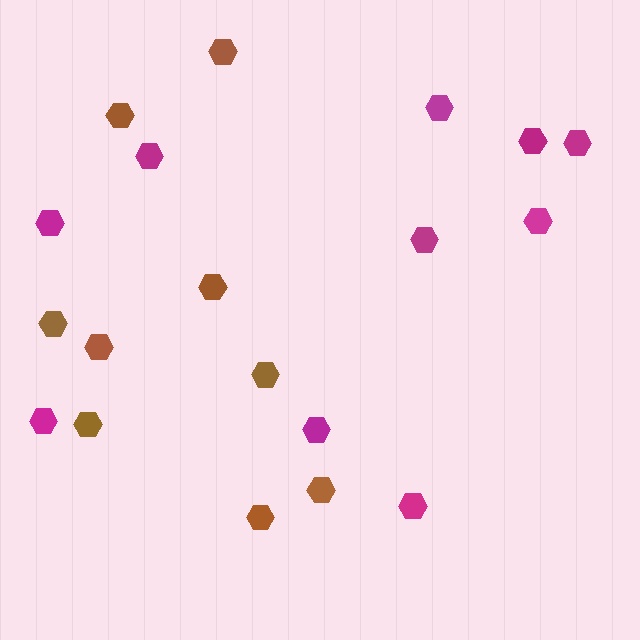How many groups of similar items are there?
There are 2 groups: one group of magenta hexagons (10) and one group of brown hexagons (9).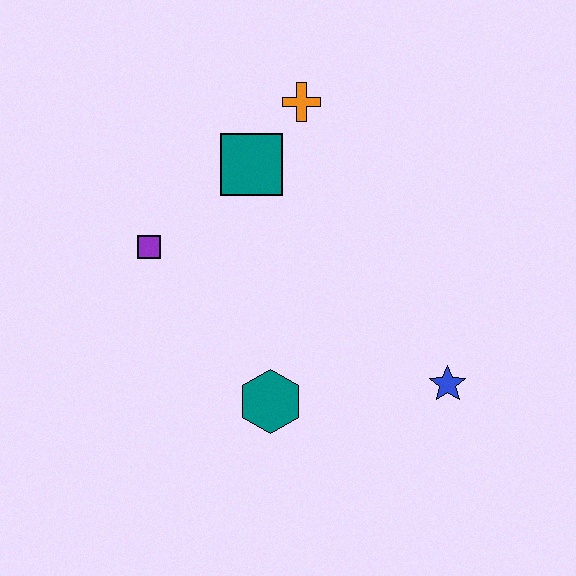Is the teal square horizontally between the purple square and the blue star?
Yes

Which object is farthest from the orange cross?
The blue star is farthest from the orange cross.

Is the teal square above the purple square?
Yes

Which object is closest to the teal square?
The orange cross is closest to the teal square.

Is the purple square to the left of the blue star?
Yes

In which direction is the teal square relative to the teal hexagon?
The teal square is above the teal hexagon.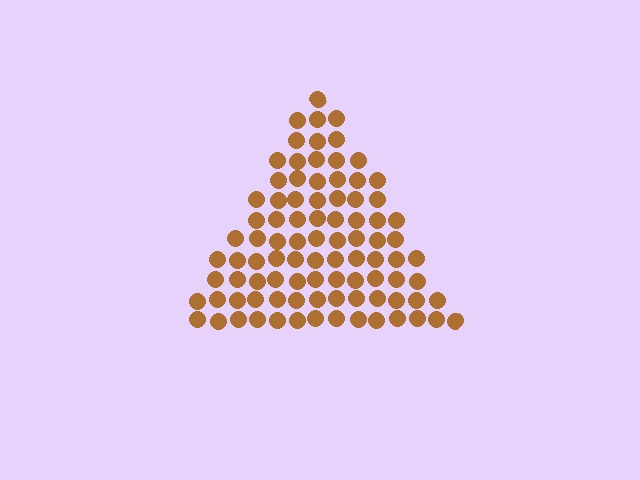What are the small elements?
The small elements are circles.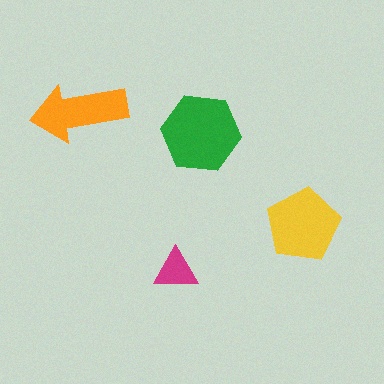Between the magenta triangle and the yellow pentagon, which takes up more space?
The yellow pentagon.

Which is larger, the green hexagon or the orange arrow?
The green hexagon.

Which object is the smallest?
The magenta triangle.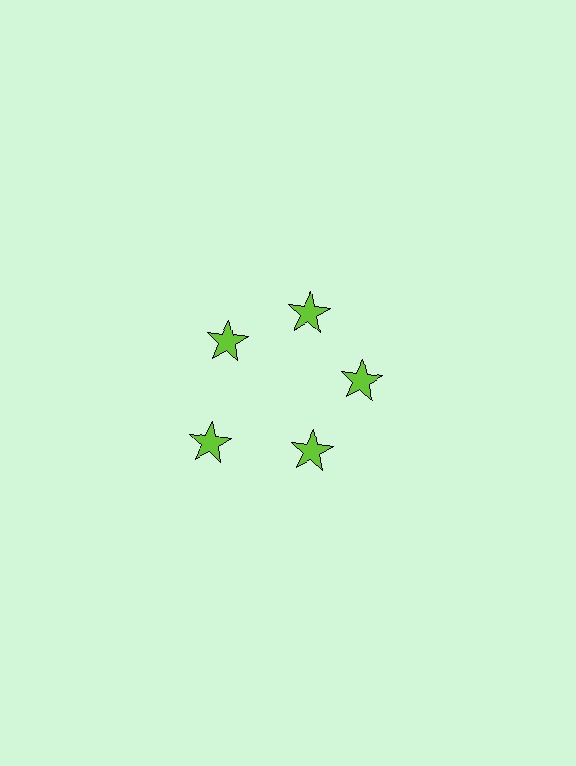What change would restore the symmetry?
The symmetry would be restored by moving it inward, back onto the ring so that all 5 stars sit at equal angles and equal distance from the center.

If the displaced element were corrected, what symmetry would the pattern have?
It would have 5-fold rotational symmetry — the pattern would map onto itself every 72 degrees.